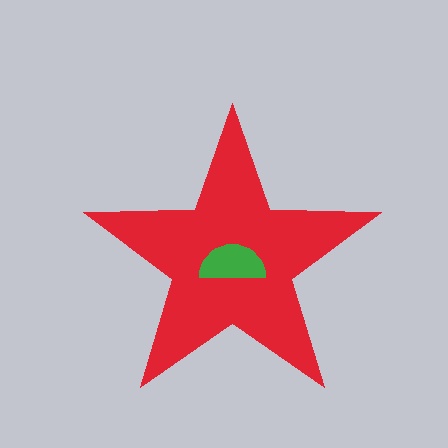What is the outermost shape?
The red star.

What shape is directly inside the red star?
The green semicircle.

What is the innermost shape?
The green semicircle.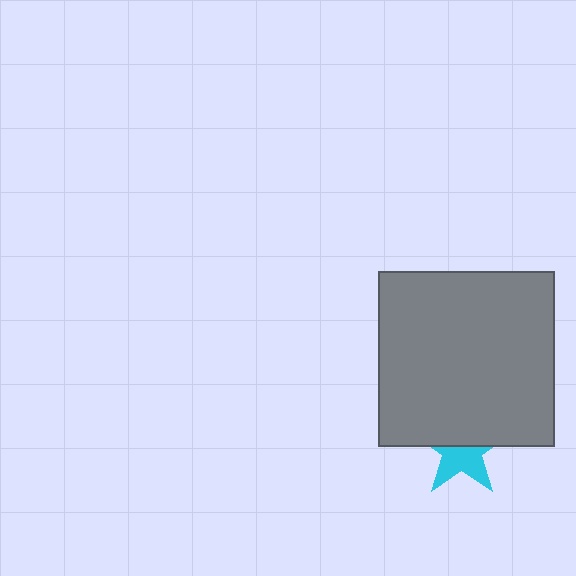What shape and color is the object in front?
The object in front is a gray square.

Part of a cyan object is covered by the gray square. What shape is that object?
It is a star.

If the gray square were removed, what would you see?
You would see the complete cyan star.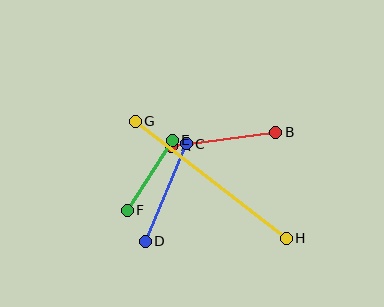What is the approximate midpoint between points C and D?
The midpoint is at approximately (166, 192) pixels.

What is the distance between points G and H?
The distance is approximately 191 pixels.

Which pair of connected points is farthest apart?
Points G and H are farthest apart.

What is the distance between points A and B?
The distance is approximately 105 pixels.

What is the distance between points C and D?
The distance is approximately 106 pixels.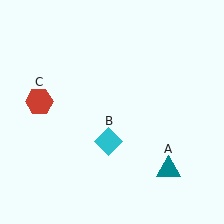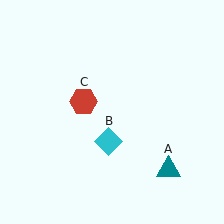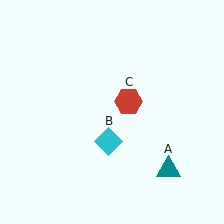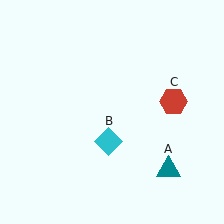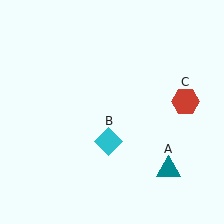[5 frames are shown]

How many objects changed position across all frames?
1 object changed position: red hexagon (object C).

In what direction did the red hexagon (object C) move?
The red hexagon (object C) moved right.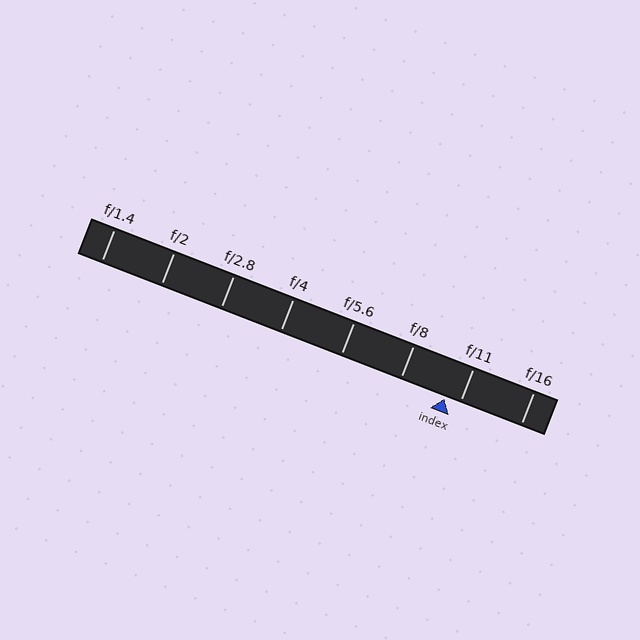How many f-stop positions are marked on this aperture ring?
There are 8 f-stop positions marked.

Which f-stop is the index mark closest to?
The index mark is closest to f/11.